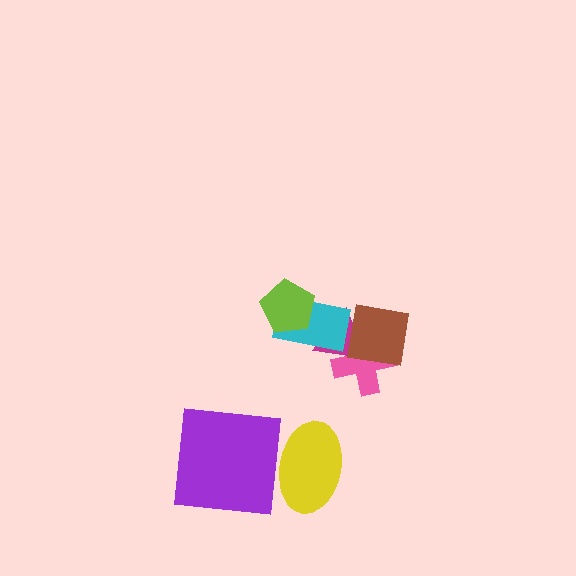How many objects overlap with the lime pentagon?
1 object overlaps with the lime pentagon.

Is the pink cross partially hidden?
Yes, it is partially covered by another shape.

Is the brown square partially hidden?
No, no other shape covers it.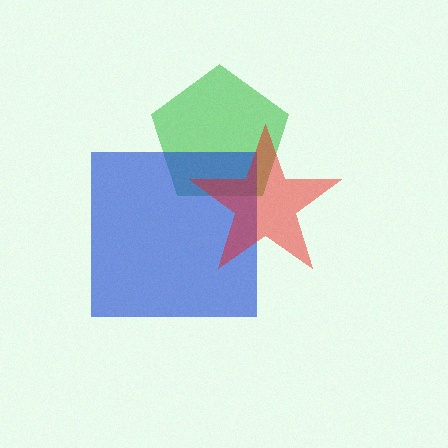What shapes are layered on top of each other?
The layered shapes are: a green pentagon, a blue square, a red star.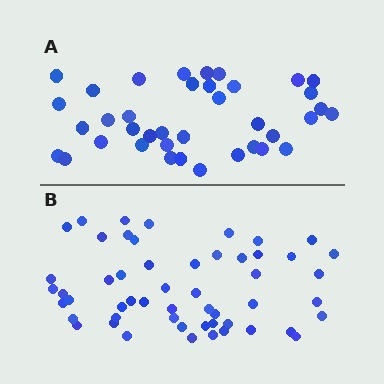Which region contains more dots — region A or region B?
Region B (the bottom region) has more dots.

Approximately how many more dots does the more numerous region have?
Region B has approximately 15 more dots than region A.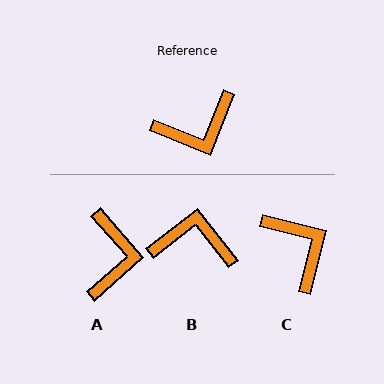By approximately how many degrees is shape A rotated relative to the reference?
Approximately 63 degrees counter-clockwise.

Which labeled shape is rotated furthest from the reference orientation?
B, about 150 degrees away.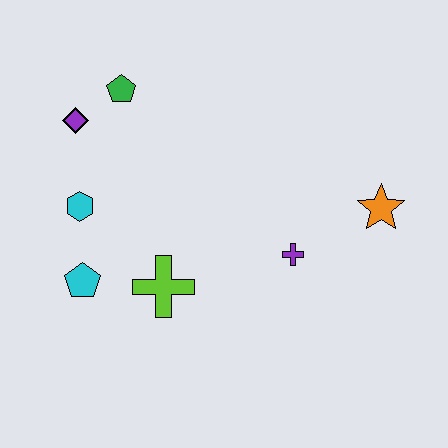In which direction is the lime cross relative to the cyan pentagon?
The lime cross is to the right of the cyan pentagon.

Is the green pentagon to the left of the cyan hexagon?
No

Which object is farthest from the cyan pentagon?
The orange star is farthest from the cyan pentagon.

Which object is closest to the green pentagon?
The purple diamond is closest to the green pentagon.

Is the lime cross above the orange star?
No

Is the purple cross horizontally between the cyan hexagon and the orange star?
Yes